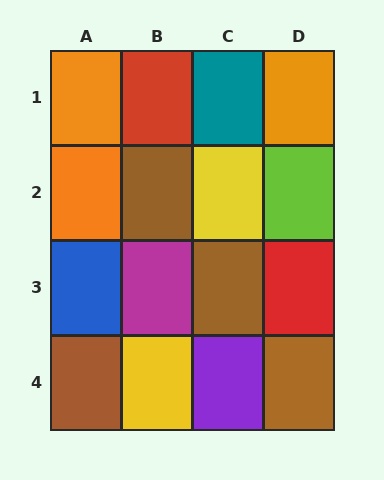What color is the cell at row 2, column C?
Yellow.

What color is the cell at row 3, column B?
Magenta.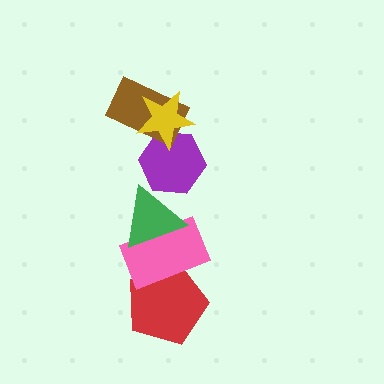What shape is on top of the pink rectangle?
The green triangle is on top of the pink rectangle.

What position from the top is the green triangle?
The green triangle is 4th from the top.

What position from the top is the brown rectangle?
The brown rectangle is 2nd from the top.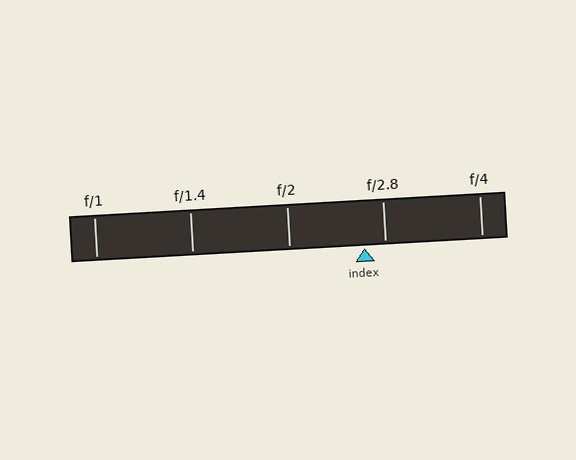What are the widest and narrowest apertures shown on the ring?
The widest aperture shown is f/1 and the narrowest is f/4.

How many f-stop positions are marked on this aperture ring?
There are 5 f-stop positions marked.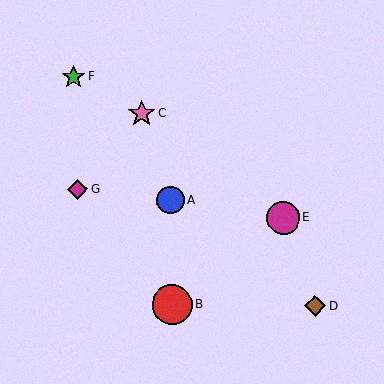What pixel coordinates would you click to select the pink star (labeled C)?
Click at (142, 113) to select the pink star C.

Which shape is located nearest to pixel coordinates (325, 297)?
The brown diamond (labeled D) at (315, 306) is nearest to that location.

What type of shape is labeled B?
Shape B is a red circle.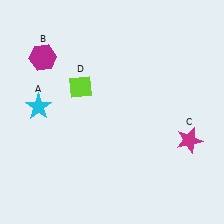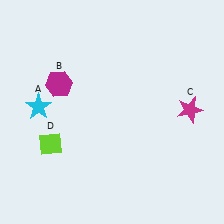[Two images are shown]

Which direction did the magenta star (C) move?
The magenta star (C) moved up.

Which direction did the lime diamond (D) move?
The lime diamond (D) moved down.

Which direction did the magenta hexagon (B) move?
The magenta hexagon (B) moved down.